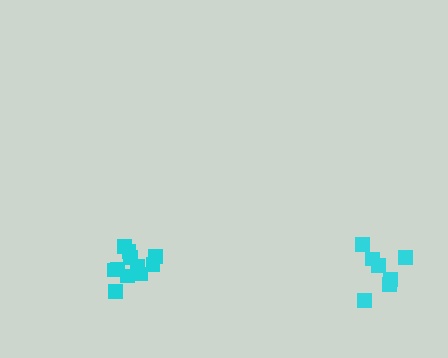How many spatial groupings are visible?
There are 2 spatial groupings.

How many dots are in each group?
Group 1: 7 dots, Group 2: 11 dots (18 total).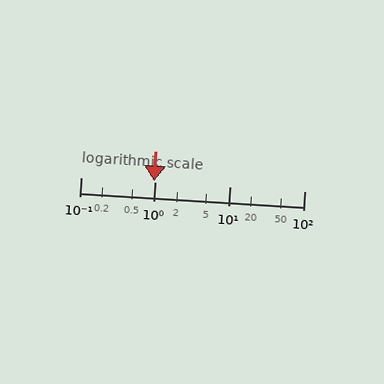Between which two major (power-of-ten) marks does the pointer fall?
The pointer is between 0.1 and 1.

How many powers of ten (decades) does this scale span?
The scale spans 3 decades, from 0.1 to 100.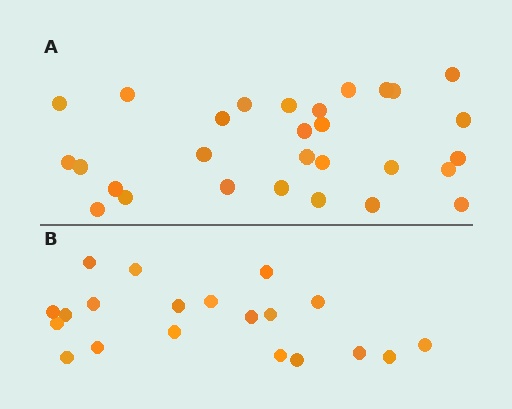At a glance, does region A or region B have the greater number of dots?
Region A (the top region) has more dots.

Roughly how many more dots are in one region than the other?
Region A has roughly 8 or so more dots than region B.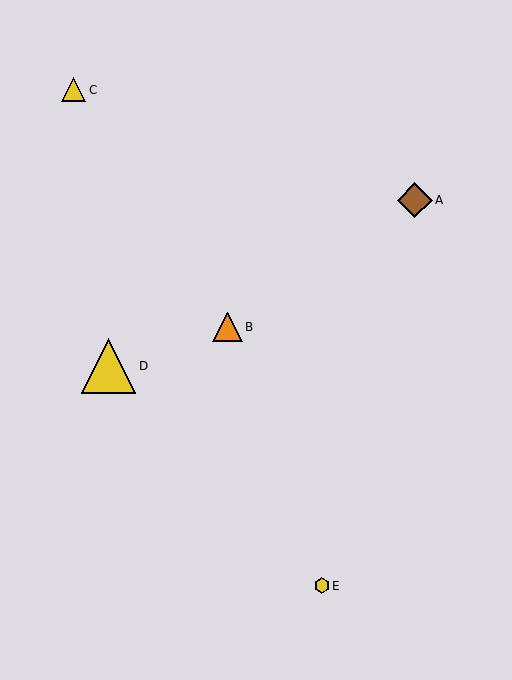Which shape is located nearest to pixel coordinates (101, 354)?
The yellow triangle (labeled D) at (108, 366) is nearest to that location.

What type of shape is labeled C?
Shape C is a yellow triangle.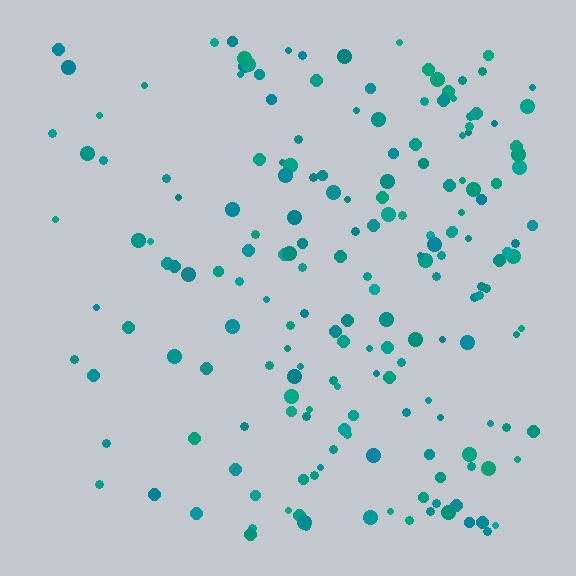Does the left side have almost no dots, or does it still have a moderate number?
Still a moderate number, just noticeably fewer than the right.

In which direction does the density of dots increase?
From left to right, with the right side densest.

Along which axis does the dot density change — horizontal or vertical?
Horizontal.